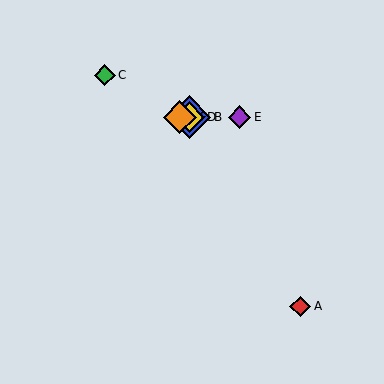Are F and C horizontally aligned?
No, F is at y≈117 and C is at y≈75.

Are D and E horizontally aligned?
Yes, both are at y≈117.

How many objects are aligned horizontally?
4 objects (B, D, E, F) are aligned horizontally.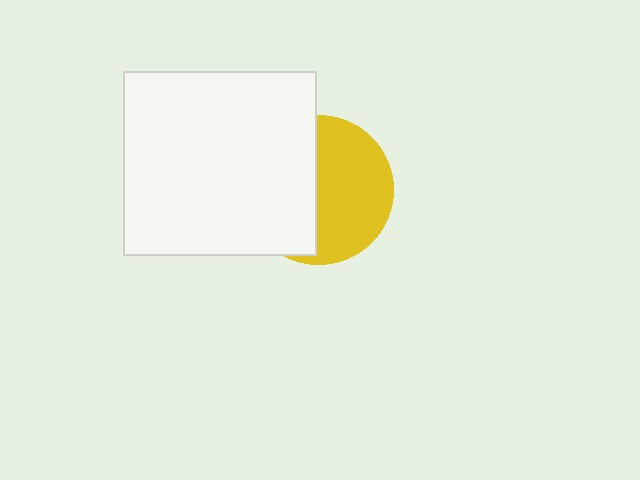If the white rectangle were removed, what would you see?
You would see the complete yellow circle.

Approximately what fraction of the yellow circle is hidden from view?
Roughly 48% of the yellow circle is hidden behind the white rectangle.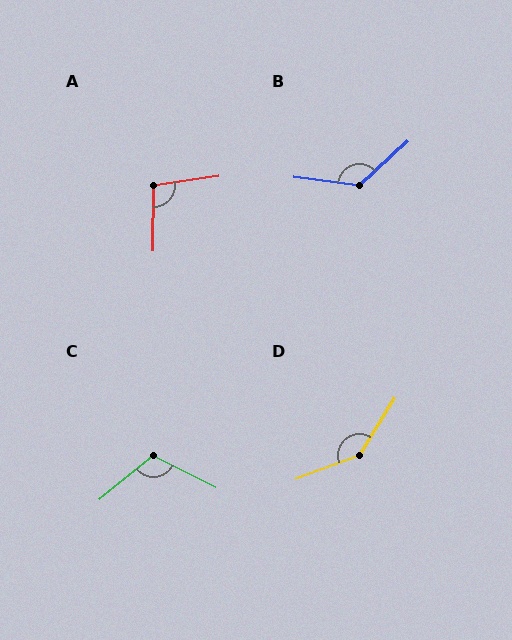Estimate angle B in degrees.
Approximately 130 degrees.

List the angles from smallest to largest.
A (98°), C (115°), B (130°), D (143°).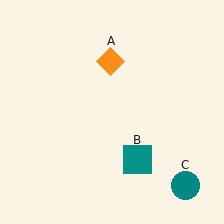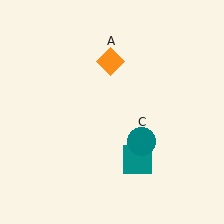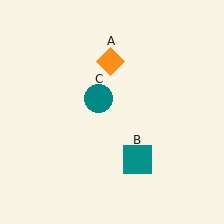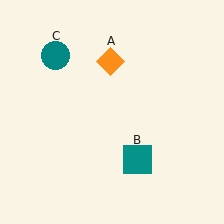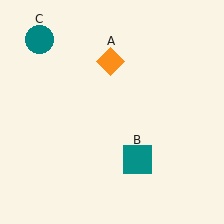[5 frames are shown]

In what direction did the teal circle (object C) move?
The teal circle (object C) moved up and to the left.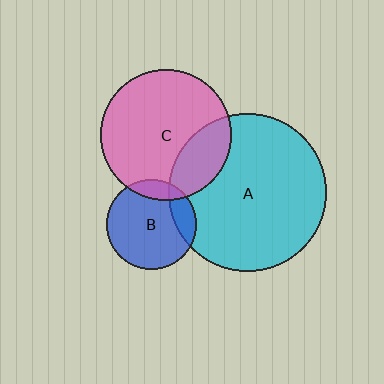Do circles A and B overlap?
Yes.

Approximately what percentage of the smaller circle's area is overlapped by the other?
Approximately 15%.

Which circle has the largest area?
Circle A (cyan).